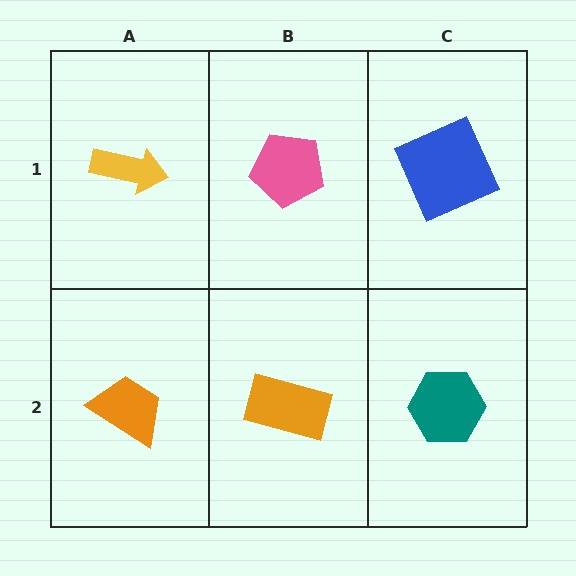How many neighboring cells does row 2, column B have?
3.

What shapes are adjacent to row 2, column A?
A yellow arrow (row 1, column A), an orange rectangle (row 2, column B).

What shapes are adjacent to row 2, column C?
A blue square (row 1, column C), an orange rectangle (row 2, column B).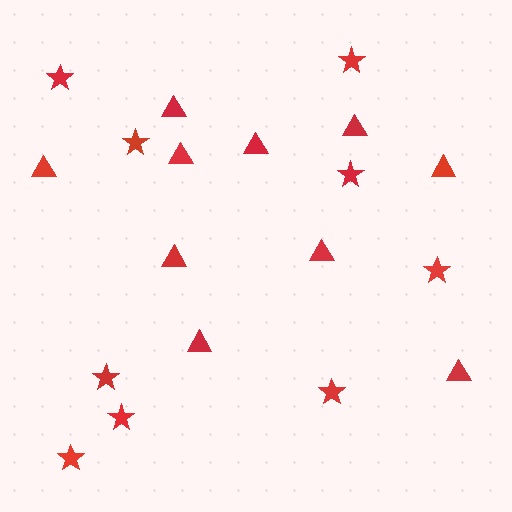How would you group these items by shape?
There are 2 groups: one group of stars (9) and one group of triangles (10).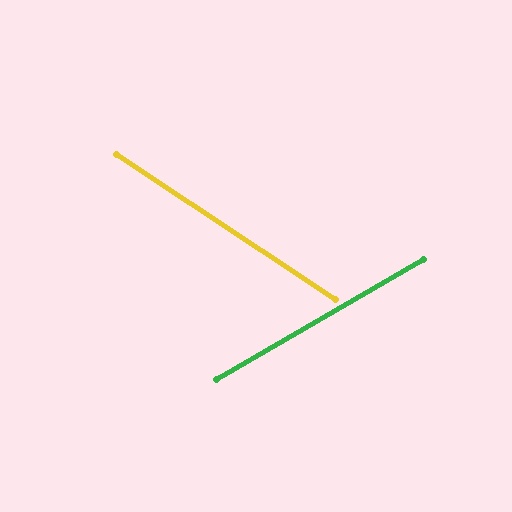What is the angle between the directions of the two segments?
Approximately 64 degrees.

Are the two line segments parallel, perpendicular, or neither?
Neither parallel nor perpendicular — they differ by about 64°.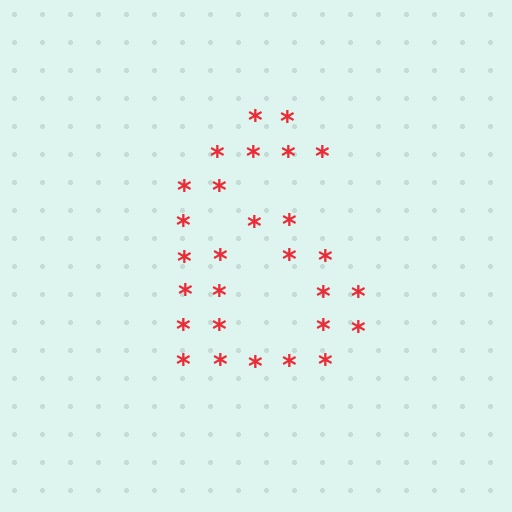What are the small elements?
The small elements are asterisks.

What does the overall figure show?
The overall figure shows the digit 6.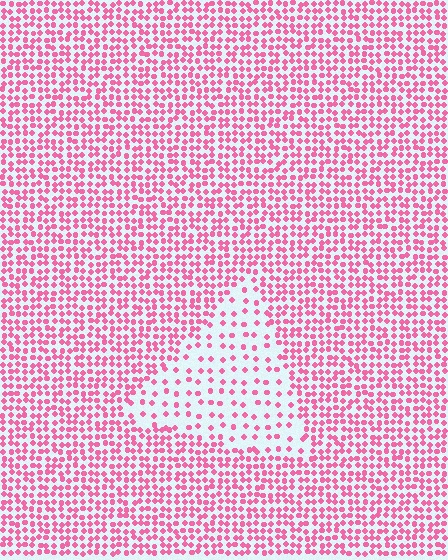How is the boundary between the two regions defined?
The boundary is defined by a change in element density (approximately 2.5x ratio). All elements are the same color, size, and shape.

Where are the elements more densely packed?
The elements are more densely packed outside the triangle boundary.